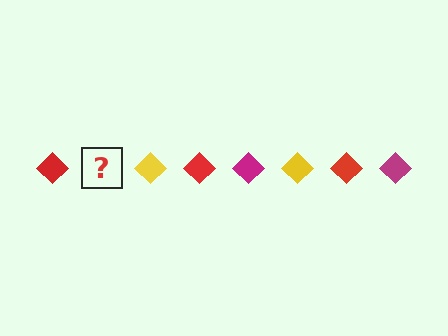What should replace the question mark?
The question mark should be replaced with a magenta diamond.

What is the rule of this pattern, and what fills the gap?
The rule is that the pattern cycles through red, magenta, yellow diamonds. The gap should be filled with a magenta diamond.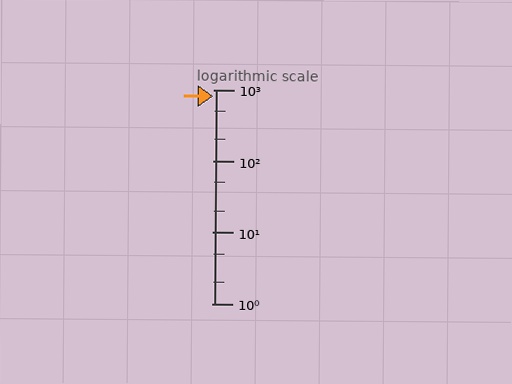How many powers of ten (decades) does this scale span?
The scale spans 3 decades, from 1 to 1000.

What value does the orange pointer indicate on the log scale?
The pointer indicates approximately 810.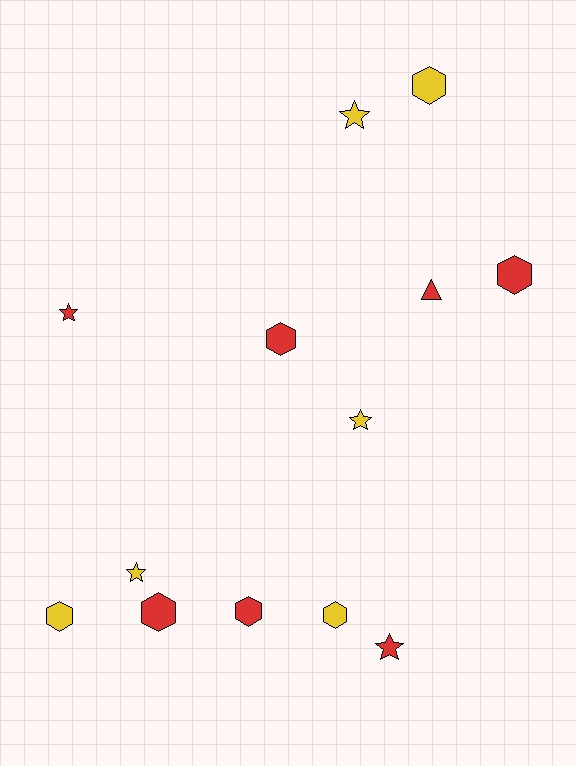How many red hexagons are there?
There are 4 red hexagons.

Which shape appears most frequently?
Hexagon, with 7 objects.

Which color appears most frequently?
Red, with 7 objects.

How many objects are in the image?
There are 13 objects.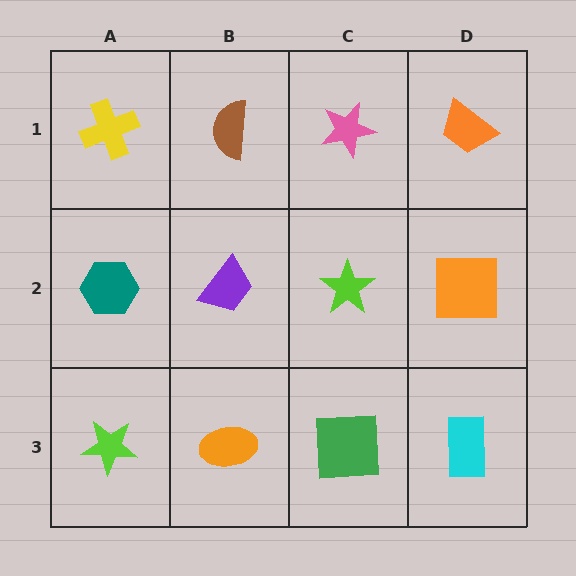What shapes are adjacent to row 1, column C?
A lime star (row 2, column C), a brown semicircle (row 1, column B), an orange trapezoid (row 1, column D).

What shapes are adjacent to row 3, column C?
A lime star (row 2, column C), an orange ellipse (row 3, column B), a cyan rectangle (row 3, column D).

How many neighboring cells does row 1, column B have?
3.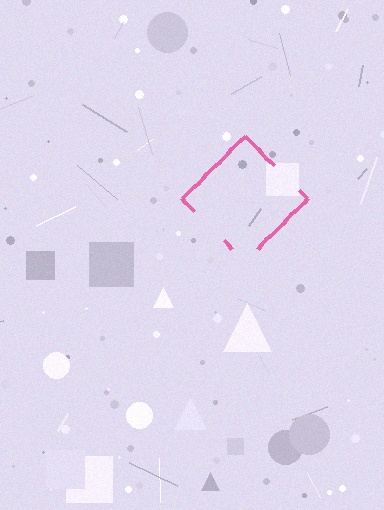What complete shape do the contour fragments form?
The contour fragments form a diamond.